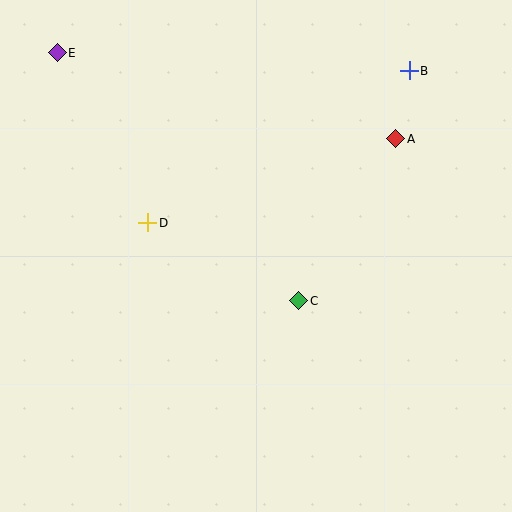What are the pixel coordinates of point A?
Point A is at (396, 139).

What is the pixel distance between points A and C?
The distance between A and C is 189 pixels.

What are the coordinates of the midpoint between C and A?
The midpoint between C and A is at (347, 220).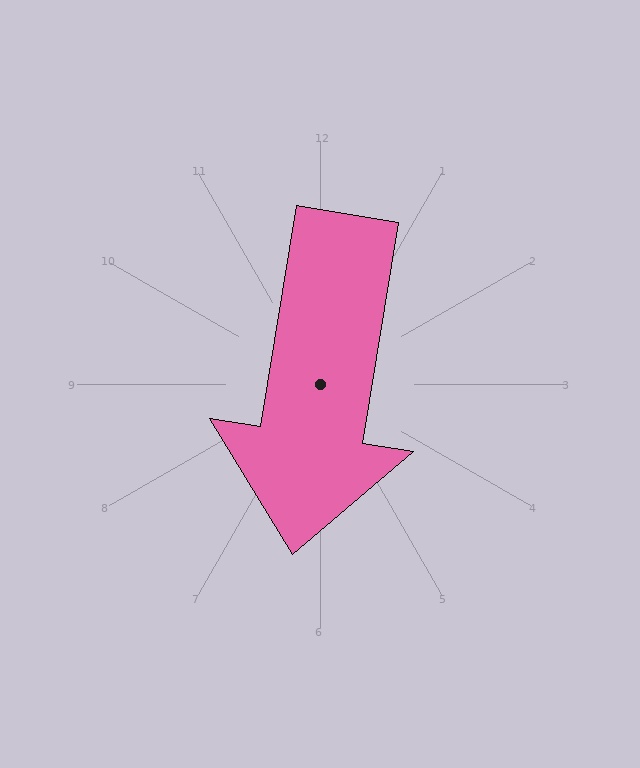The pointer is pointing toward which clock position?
Roughly 6 o'clock.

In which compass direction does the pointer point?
South.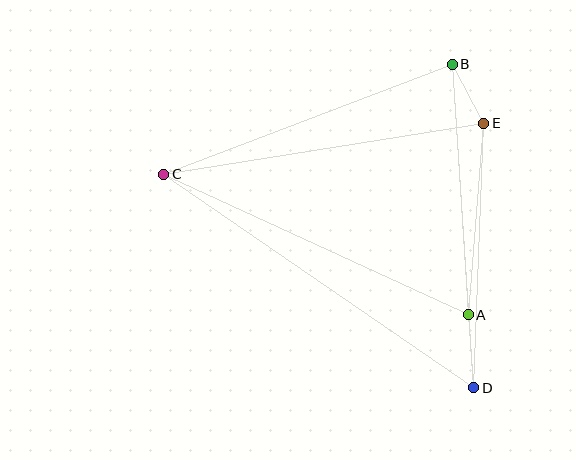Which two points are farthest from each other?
Points C and D are farthest from each other.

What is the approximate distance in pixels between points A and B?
The distance between A and B is approximately 251 pixels.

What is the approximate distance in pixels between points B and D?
The distance between B and D is approximately 324 pixels.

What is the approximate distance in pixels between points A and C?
The distance between A and C is approximately 335 pixels.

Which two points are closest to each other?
Points B and E are closest to each other.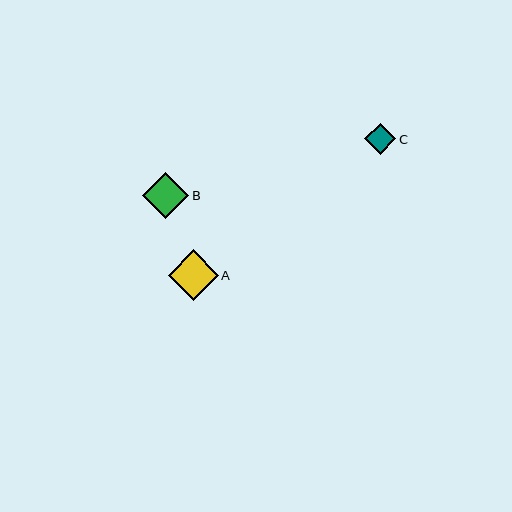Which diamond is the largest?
Diamond A is the largest with a size of approximately 50 pixels.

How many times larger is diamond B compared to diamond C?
Diamond B is approximately 1.5 times the size of diamond C.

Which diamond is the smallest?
Diamond C is the smallest with a size of approximately 31 pixels.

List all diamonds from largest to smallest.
From largest to smallest: A, B, C.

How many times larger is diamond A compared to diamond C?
Diamond A is approximately 1.6 times the size of diamond C.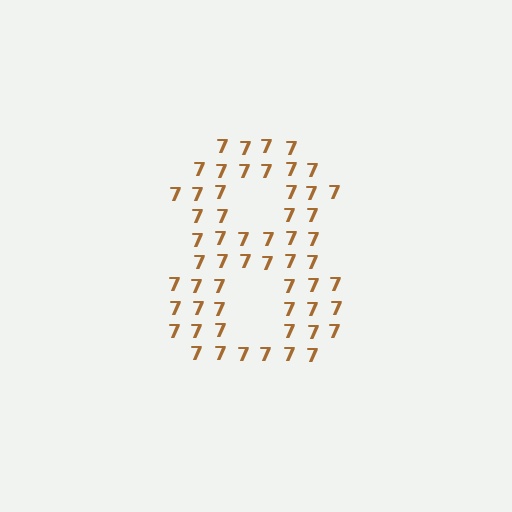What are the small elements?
The small elements are digit 7's.